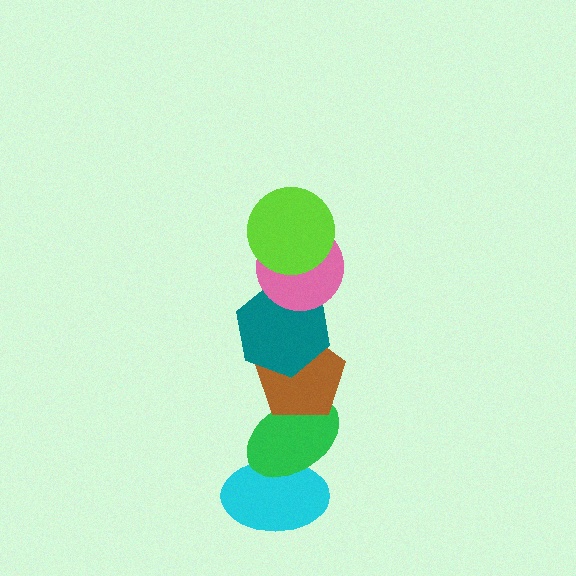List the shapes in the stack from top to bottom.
From top to bottom: the lime circle, the pink circle, the teal hexagon, the brown pentagon, the green ellipse, the cyan ellipse.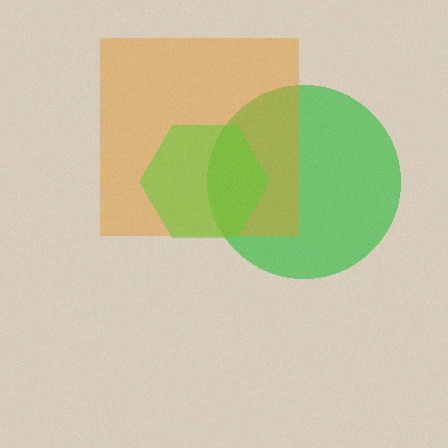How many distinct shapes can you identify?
There are 3 distinct shapes: a green circle, an orange square, a lime hexagon.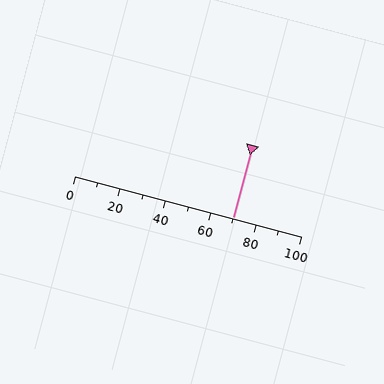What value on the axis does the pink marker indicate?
The marker indicates approximately 70.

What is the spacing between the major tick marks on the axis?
The major ticks are spaced 20 apart.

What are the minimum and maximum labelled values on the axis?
The axis runs from 0 to 100.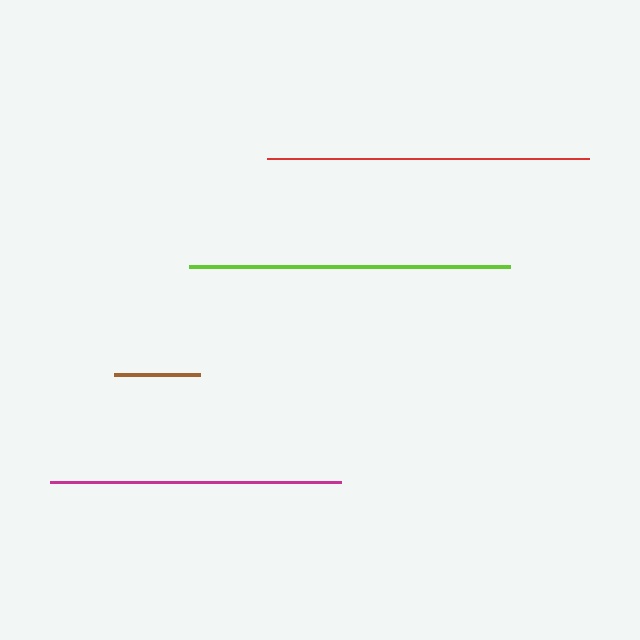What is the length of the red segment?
The red segment is approximately 323 pixels long.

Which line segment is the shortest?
The brown line is the shortest at approximately 86 pixels.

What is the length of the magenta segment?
The magenta segment is approximately 291 pixels long.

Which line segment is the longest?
The red line is the longest at approximately 323 pixels.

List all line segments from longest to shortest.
From longest to shortest: red, lime, magenta, brown.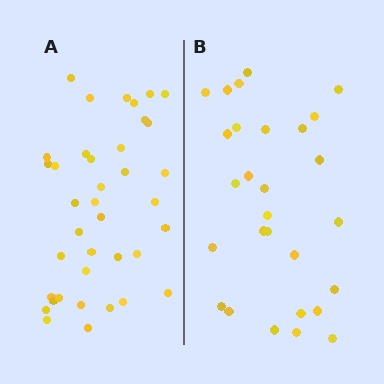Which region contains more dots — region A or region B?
Region A (the left region) has more dots.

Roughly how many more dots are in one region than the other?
Region A has roughly 10 or so more dots than region B.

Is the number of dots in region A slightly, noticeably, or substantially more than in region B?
Region A has noticeably more, but not dramatically so. The ratio is roughly 1.4 to 1.